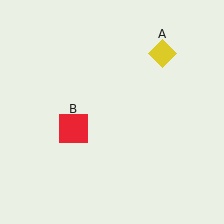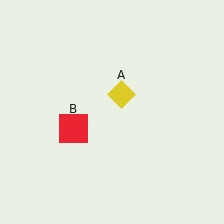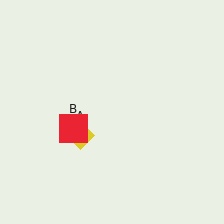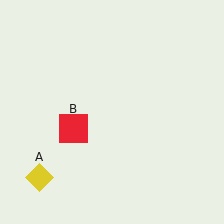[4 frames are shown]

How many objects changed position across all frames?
1 object changed position: yellow diamond (object A).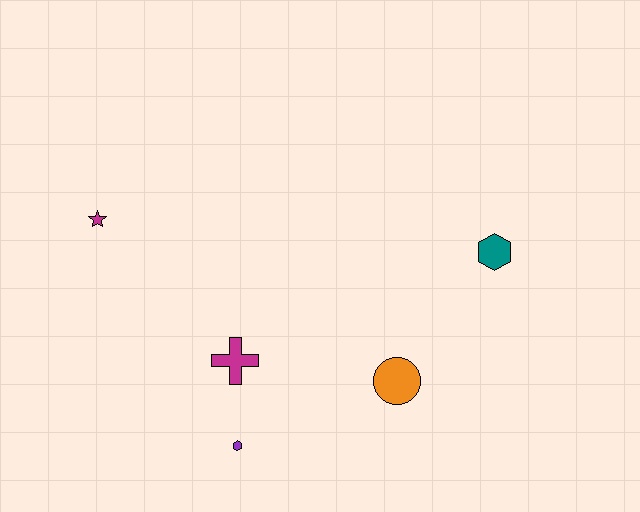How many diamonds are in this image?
There are no diamonds.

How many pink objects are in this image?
There are no pink objects.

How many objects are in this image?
There are 5 objects.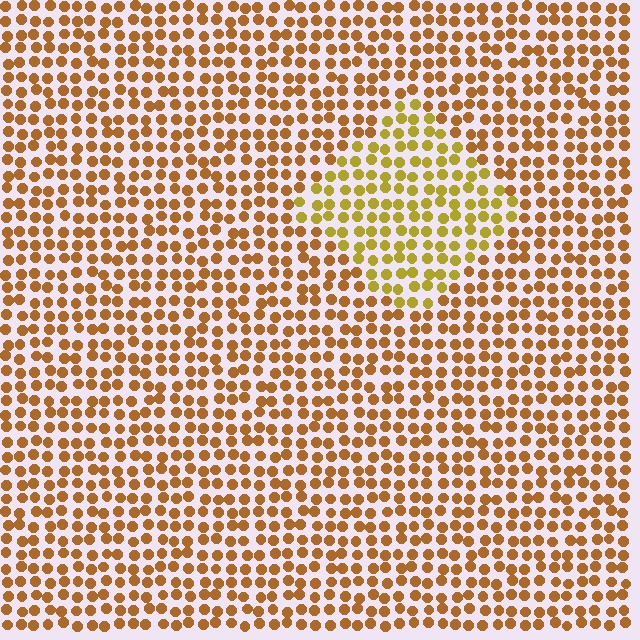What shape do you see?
I see a diamond.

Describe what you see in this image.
The image is filled with small brown elements in a uniform arrangement. A diamond-shaped region is visible where the elements are tinted to a slightly different hue, forming a subtle color boundary.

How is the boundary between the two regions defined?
The boundary is defined purely by a slight shift in hue (about 27 degrees). Spacing, size, and orientation are identical on both sides.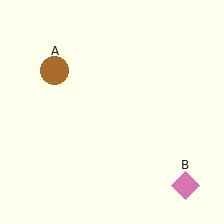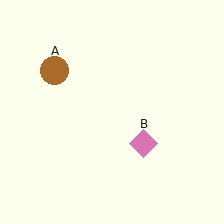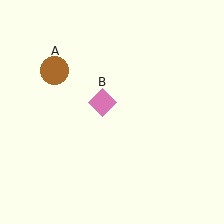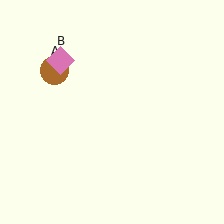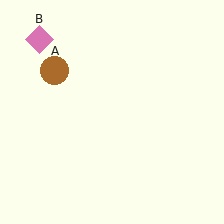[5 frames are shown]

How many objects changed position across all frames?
1 object changed position: pink diamond (object B).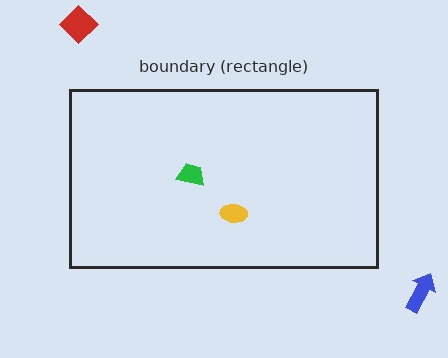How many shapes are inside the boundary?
2 inside, 2 outside.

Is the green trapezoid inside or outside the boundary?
Inside.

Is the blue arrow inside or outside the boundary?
Outside.